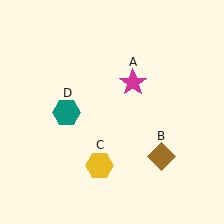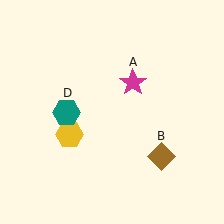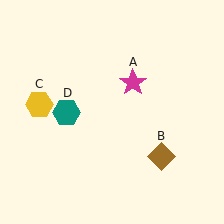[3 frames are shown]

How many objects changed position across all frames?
1 object changed position: yellow hexagon (object C).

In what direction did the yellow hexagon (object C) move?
The yellow hexagon (object C) moved up and to the left.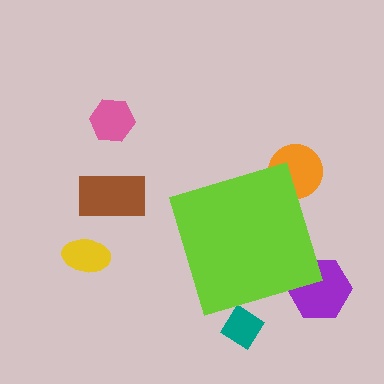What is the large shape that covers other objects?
A lime diamond.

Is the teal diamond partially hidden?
Yes, the teal diamond is partially hidden behind the lime diamond.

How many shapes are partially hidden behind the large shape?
3 shapes are partially hidden.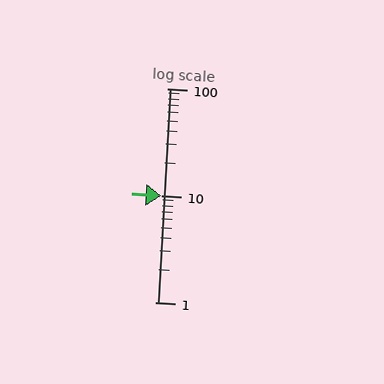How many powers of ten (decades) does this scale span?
The scale spans 2 decades, from 1 to 100.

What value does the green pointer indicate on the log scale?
The pointer indicates approximately 10.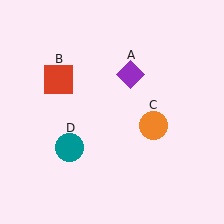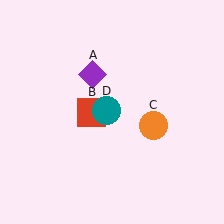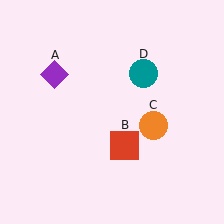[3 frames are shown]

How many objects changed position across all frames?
3 objects changed position: purple diamond (object A), red square (object B), teal circle (object D).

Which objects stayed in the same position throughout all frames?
Orange circle (object C) remained stationary.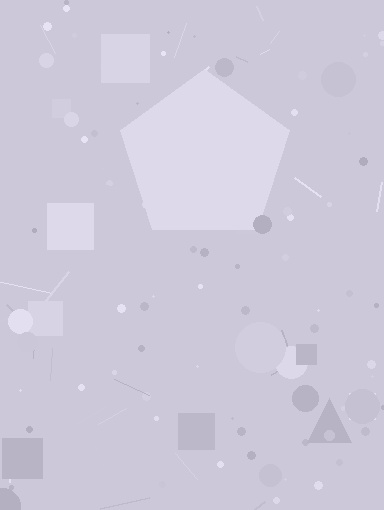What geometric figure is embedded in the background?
A pentagon is embedded in the background.